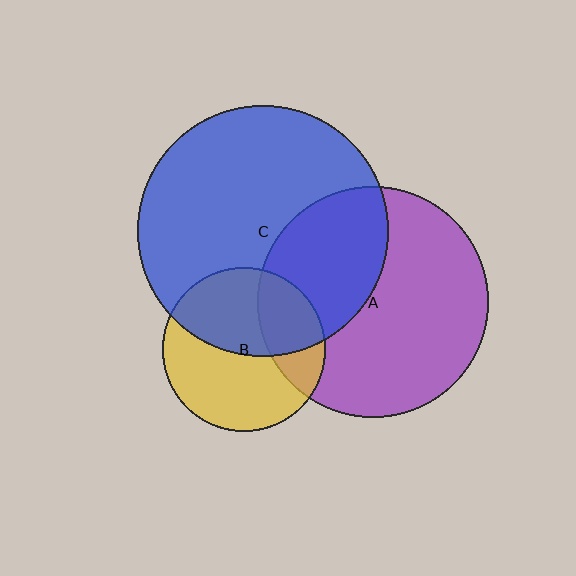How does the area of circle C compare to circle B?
Approximately 2.3 times.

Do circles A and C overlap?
Yes.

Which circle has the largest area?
Circle C (blue).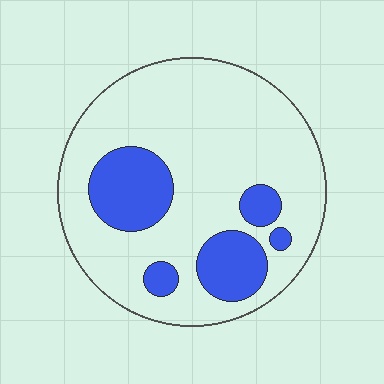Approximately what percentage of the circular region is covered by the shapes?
Approximately 20%.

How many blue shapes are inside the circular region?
5.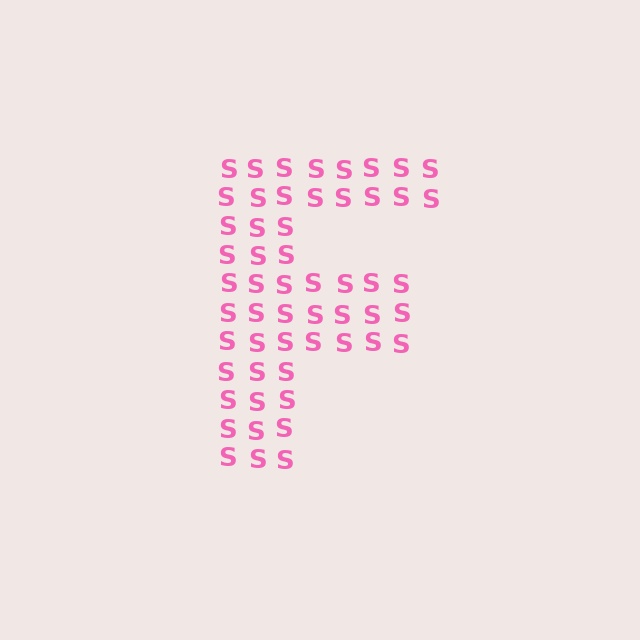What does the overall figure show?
The overall figure shows the letter F.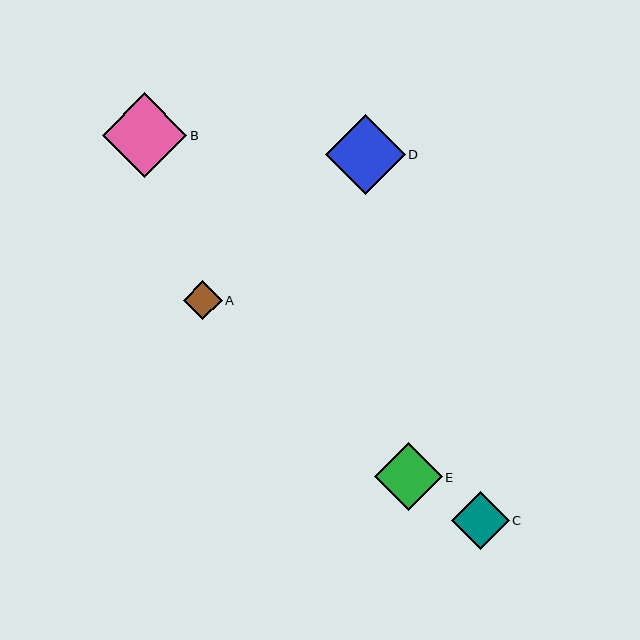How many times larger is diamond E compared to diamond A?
Diamond E is approximately 1.7 times the size of diamond A.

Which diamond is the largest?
Diamond B is the largest with a size of approximately 85 pixels.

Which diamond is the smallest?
Diamond A is the smallest with a size of approximately 39 pixels.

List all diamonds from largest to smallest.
From largest to smallest: B, D, E, C, A.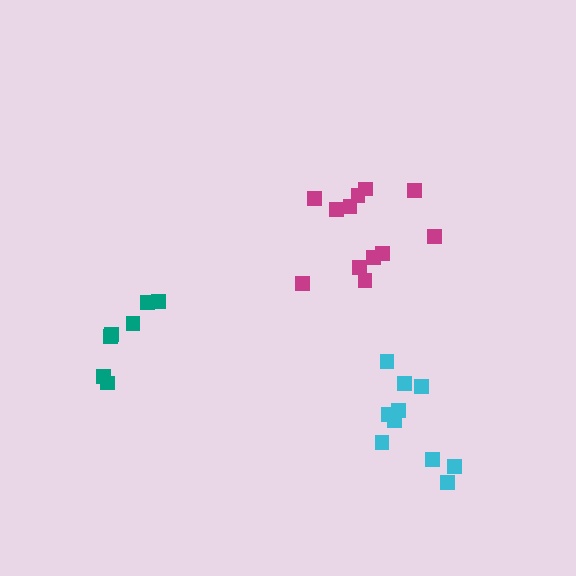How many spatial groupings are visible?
There are 3 spatial groupings.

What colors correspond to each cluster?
The clusters are colored: magenta, teal, cyan.